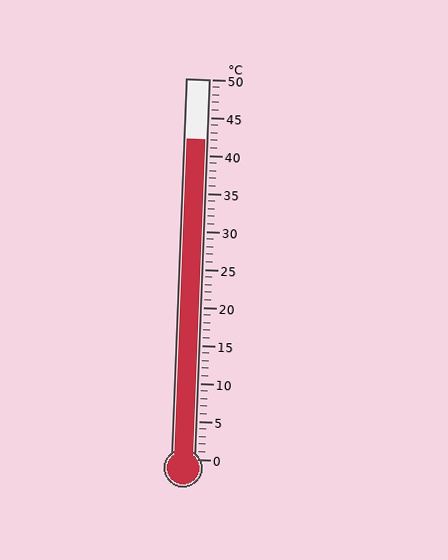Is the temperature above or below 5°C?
The temperature is above 5°C.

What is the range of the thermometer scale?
The thermometer scale ranges from 0°C to 50°C.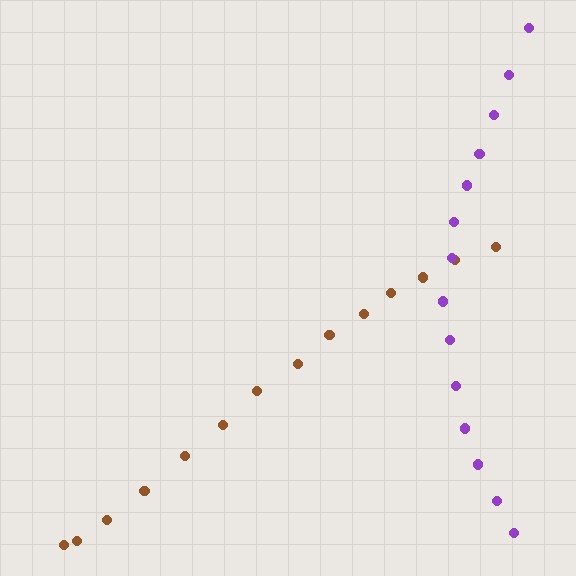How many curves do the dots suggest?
There are 2 distinct paths.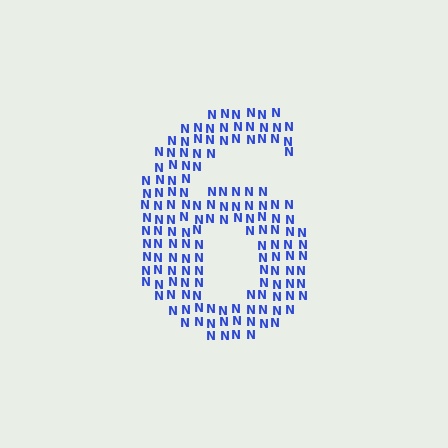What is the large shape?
The large shape is the digit 6.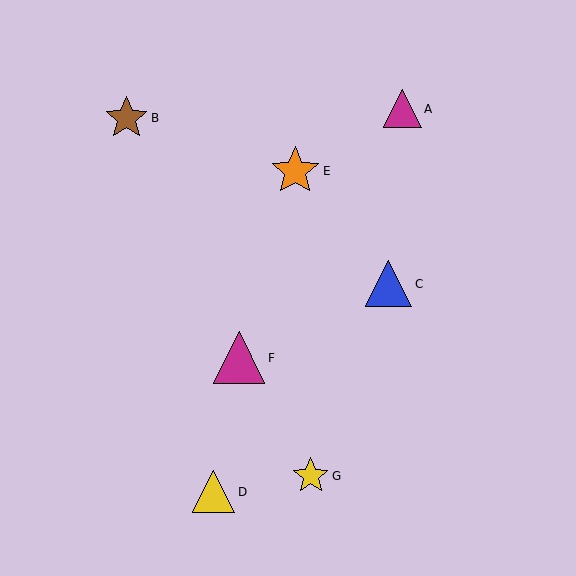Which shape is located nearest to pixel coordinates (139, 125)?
The brown star (labeled B) at (126, 118) is nearest to that location.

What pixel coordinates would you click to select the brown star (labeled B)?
Click at (126, 118) to select the brown star B.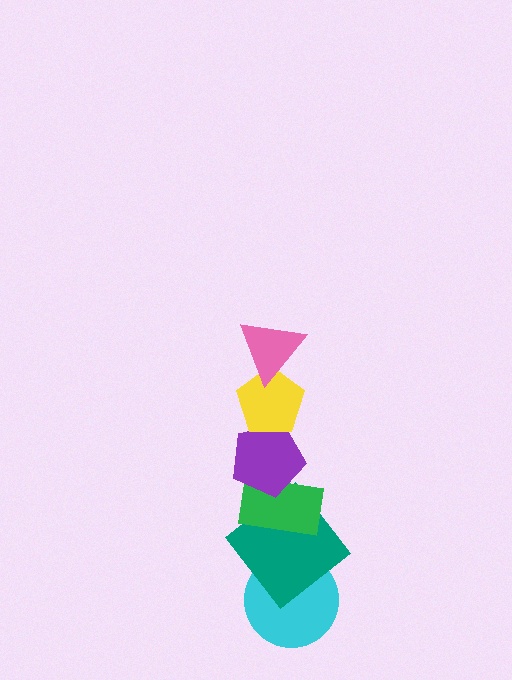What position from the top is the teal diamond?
The teal diamond is 5th from the top.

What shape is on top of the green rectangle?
The purple pentagon is on top of the green rectangle.